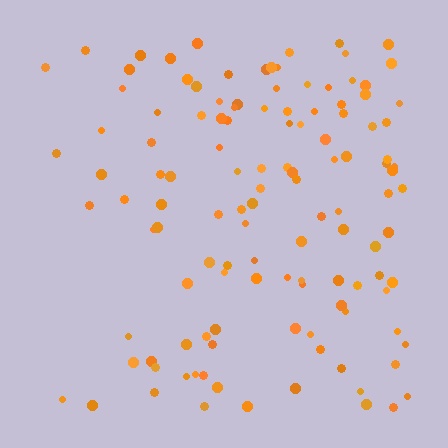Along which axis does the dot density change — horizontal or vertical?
Horizontal.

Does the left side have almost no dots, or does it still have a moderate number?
Still a moderate number, just noticeably fewer than the right.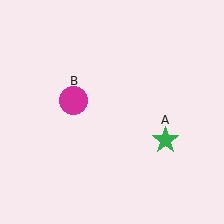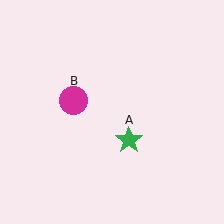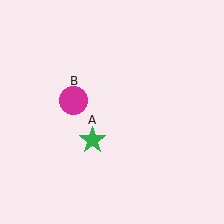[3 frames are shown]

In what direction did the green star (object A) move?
The green star (object A) moved left.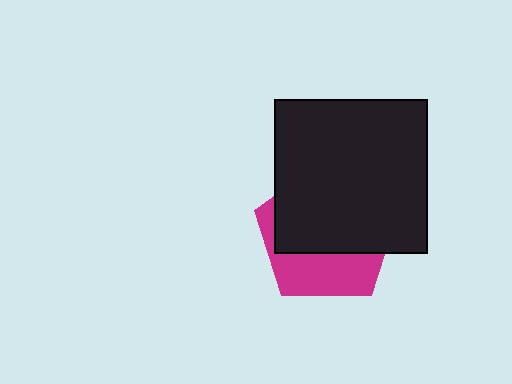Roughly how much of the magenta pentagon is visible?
A small part of it is visible (roughly 37%).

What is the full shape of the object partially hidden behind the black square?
The partially hidden object is a magenta pentagon.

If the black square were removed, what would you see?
You would see the complete magenta pentagon.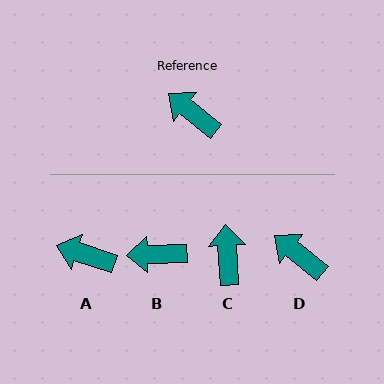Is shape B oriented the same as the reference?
No, it is off by about 40 degrees.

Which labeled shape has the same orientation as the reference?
D.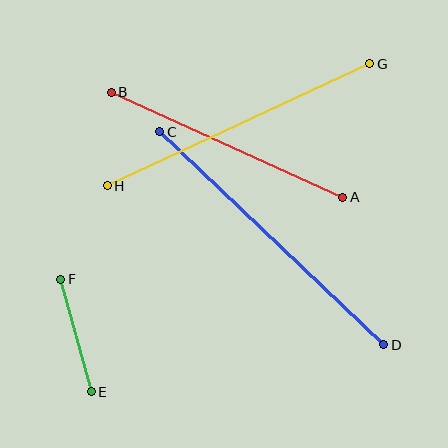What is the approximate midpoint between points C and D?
The midpoint is at approximately (272, 238) pixels.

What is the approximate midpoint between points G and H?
The midpoint is at approximately (239, 125) pixels.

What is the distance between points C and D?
The distance is approximately 309 pixels.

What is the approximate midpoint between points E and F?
The midpoint is at approximately (76, 336) pixels.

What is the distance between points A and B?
The distance is approximately 254 pixels.